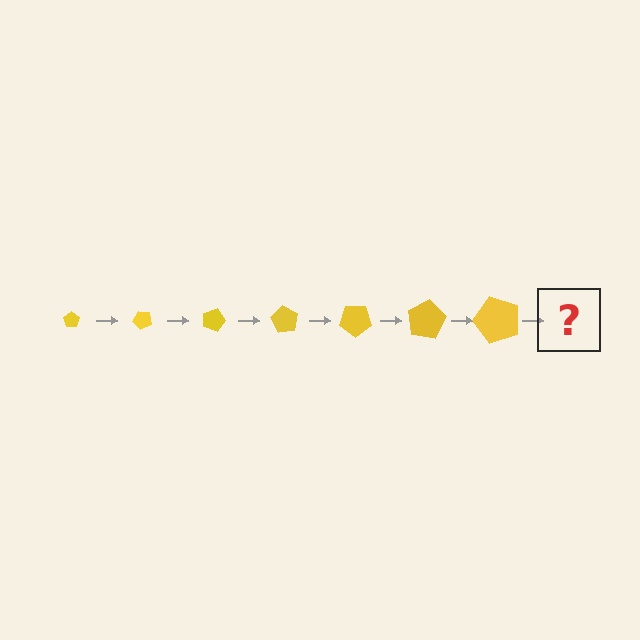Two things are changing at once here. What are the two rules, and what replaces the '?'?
The two rules are that the pentagon grows larger each step and it rotates 45 degrees each step. The '?' should be a pentagon, larger than the previous one and rotated 315 degrees from the start.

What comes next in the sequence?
The next element should be a pentagon, larger than the previous one and rotated 315 degrees from the start.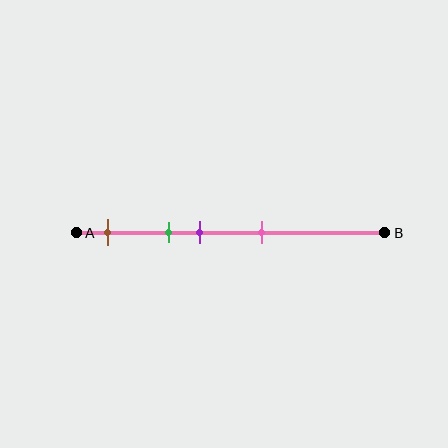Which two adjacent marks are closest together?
The green and purple marks are the closest adjacent pair.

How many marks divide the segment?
There are 4 marks dividing the segment.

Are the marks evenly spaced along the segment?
No, the marks are not evenly spaced.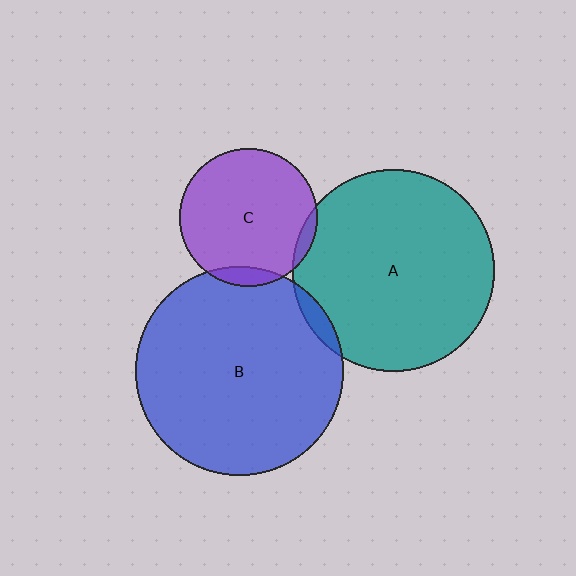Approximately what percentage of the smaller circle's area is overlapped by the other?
Approximately 5%.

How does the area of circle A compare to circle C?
Approximately 2.2 times.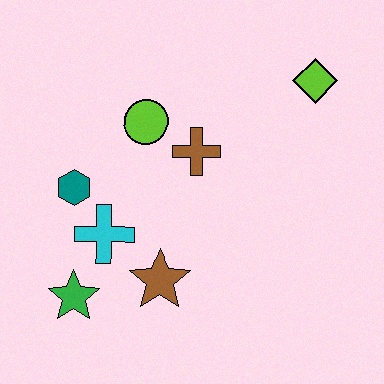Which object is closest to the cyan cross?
The teal hexagon is closest to the cyan cross.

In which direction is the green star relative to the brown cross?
The green star is below the brown cross.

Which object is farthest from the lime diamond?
The green star is farthest from the lime diamond.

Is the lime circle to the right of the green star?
Yes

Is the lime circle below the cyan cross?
No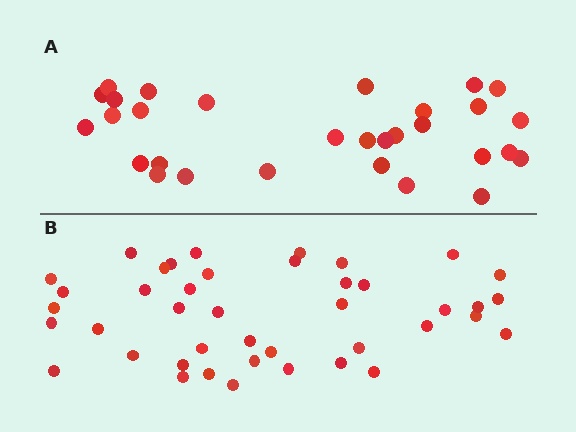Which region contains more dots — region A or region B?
Region B (the bottom region) has more dots.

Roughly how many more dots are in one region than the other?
Region B has roughly 12 or so more dots than region A.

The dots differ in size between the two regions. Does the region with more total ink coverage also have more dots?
No. Region A has more total ink coverage because its dots are larger, but region B actually contains more individual dots. Total area can be misleading — the number of items is what matters here.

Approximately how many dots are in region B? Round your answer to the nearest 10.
About 40 dots. (The exact count is 42, which rounds to 40.)